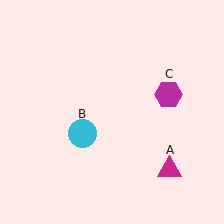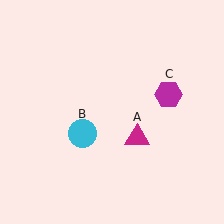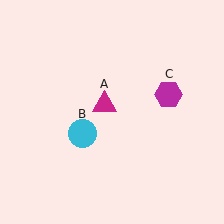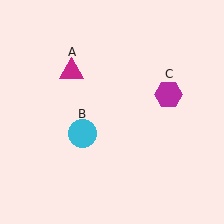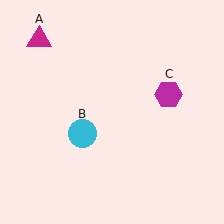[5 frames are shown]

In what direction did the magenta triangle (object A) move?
The magenta triangle (object A) moved up and to the left.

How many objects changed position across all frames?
1 object changed position: magenta triangle (object A).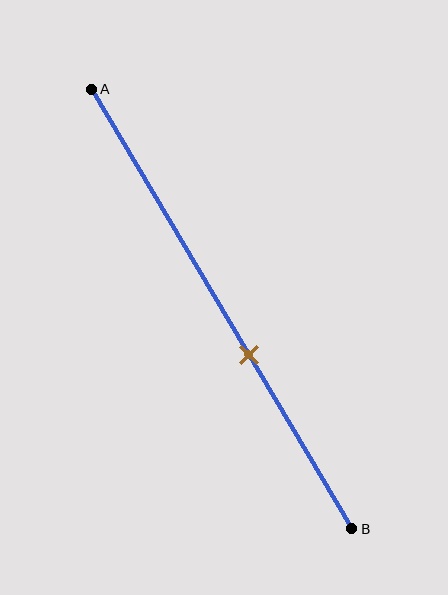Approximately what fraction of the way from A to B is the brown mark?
The brown mark is approximately 60% of the way from A to B.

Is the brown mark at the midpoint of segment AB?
No, the mark is at about 60% from A, not at the 50% midpoint.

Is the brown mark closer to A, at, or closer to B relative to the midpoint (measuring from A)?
The brown mark is closer to point B than the midpoint of segment AB.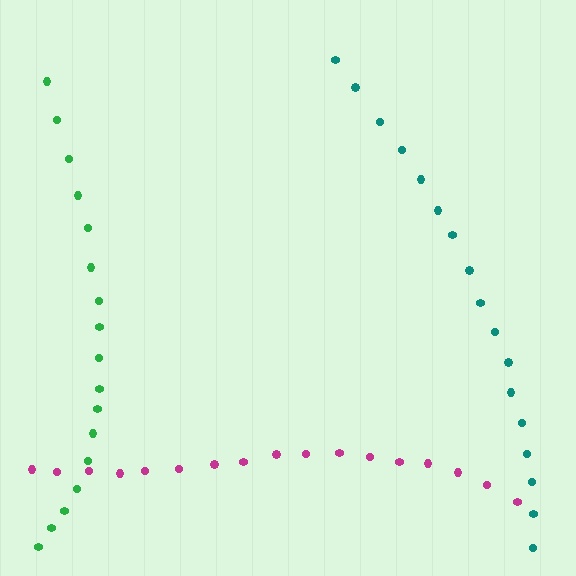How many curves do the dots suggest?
There are 3 distinct paths.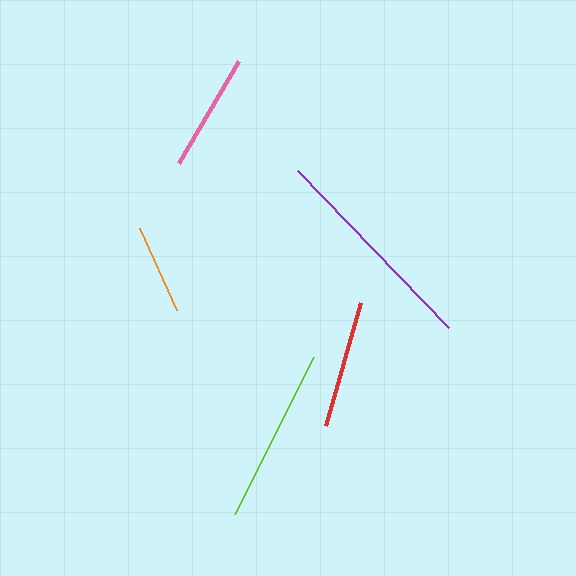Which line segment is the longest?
The purple line is the longest at approximately 218 pixels.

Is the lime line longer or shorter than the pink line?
The lime line is longer than the pink line.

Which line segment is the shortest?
The orange line is the shortest at approximately 89 pixels.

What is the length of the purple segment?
The purple segment is approximately 218 pixels long.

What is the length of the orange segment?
The orange segment is approximately 89 pixels long.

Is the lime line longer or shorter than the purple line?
The purple line is longer than the lime line.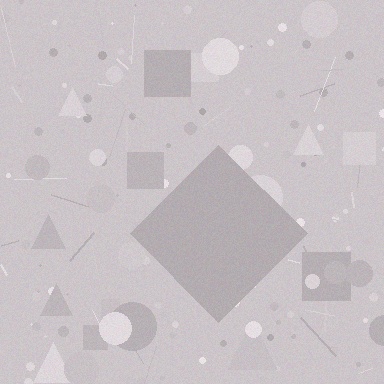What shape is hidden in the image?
A diamond is hidden in the image.